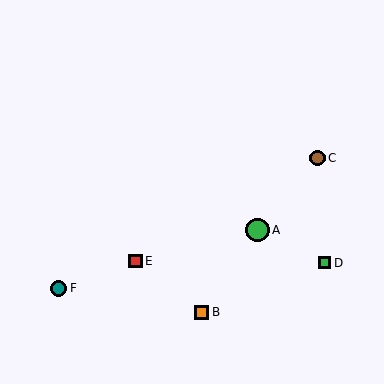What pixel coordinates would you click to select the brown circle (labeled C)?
Click at (318, 158) to select the brown circle C.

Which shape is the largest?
The green circle (labeled A) is the largest.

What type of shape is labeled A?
Shape A is a green circle.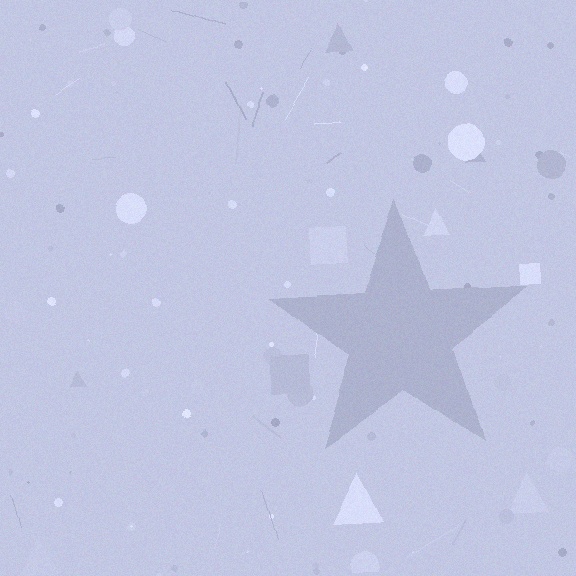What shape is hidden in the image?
A star is hidden in the image.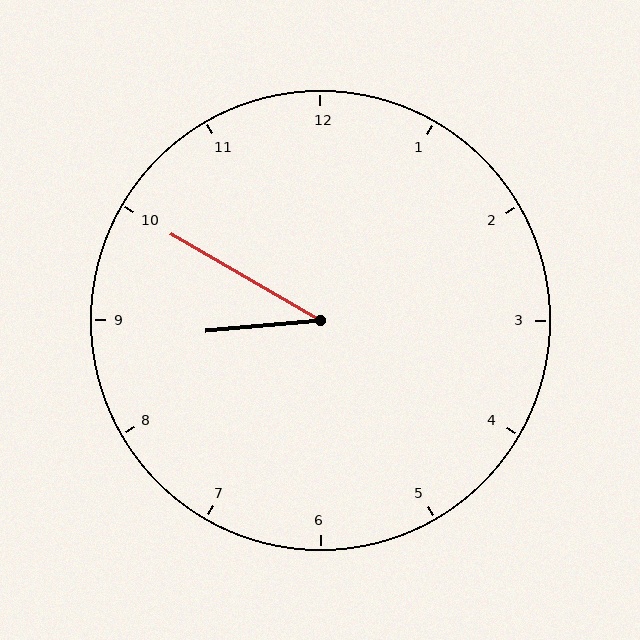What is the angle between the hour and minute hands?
Approximately 35 degrees.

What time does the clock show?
8:50.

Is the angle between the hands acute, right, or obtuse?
It is acute.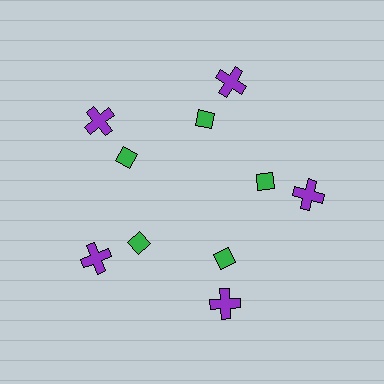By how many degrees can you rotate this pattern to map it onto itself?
The pattern maps onto itself every 72 degrees of rotation.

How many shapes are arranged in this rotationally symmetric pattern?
There are 10 shapes, arranged in 5 groups of 2.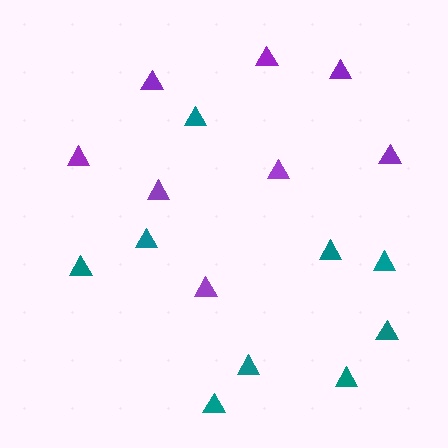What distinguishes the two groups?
There are 2 groups: one group of purple triangles (8) and one group of teal triangles (9).